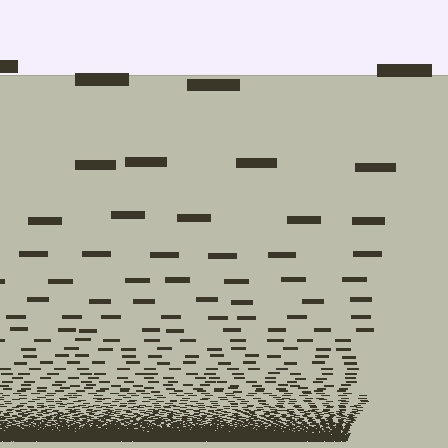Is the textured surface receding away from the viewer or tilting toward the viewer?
The surface appears to tilt toward the viewer. Texture elements get larger and sparser toward the top.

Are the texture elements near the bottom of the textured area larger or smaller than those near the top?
Smaller. The gradient is inverted — elements near the bottom are smaller and denser.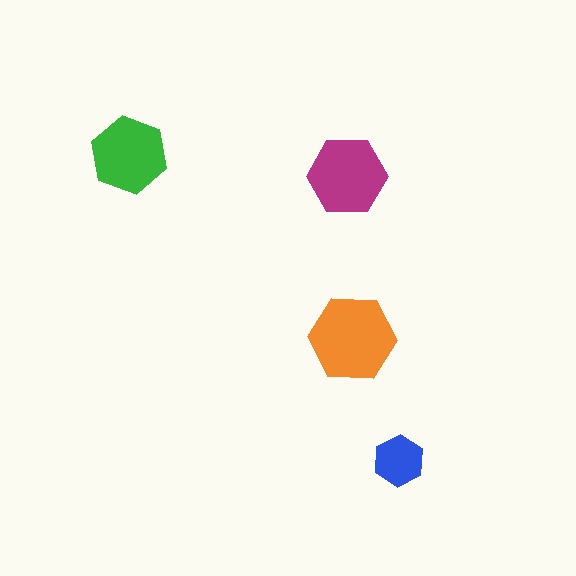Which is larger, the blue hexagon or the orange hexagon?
The orange one.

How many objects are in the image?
There are 4 objects in the image.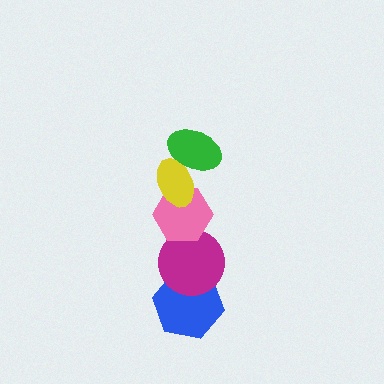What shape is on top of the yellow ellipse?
The green ellipse is on top of the yellow ellipse.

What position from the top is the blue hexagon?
The blue hexagon is 5th from the top.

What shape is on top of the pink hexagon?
The yellow ellipse is on top of the pink hexagon.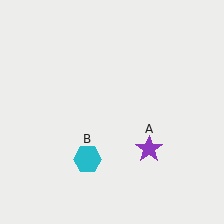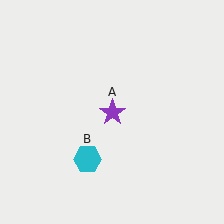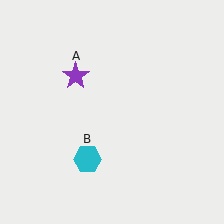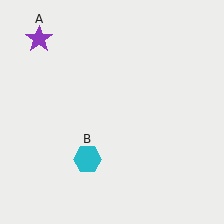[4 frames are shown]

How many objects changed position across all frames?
1 object changed position: purple star (object A).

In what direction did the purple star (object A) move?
The purple star (object A) moved up and to the left.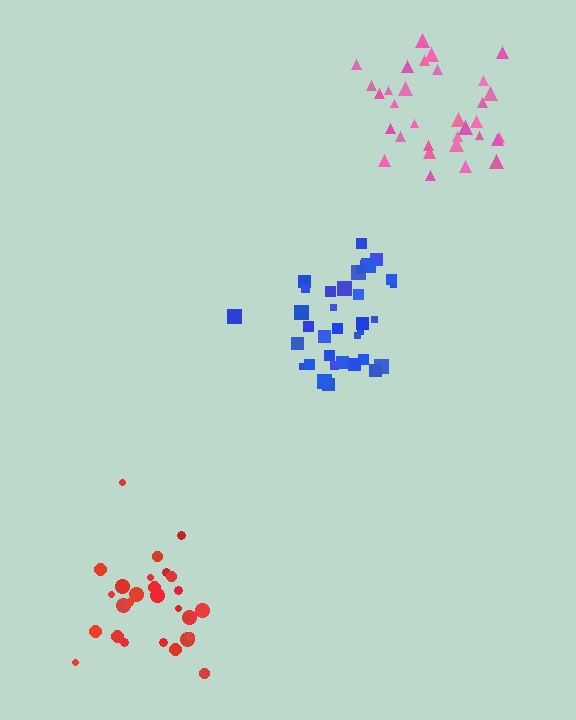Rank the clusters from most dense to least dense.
blue, red, pink.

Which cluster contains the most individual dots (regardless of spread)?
Blue (35).